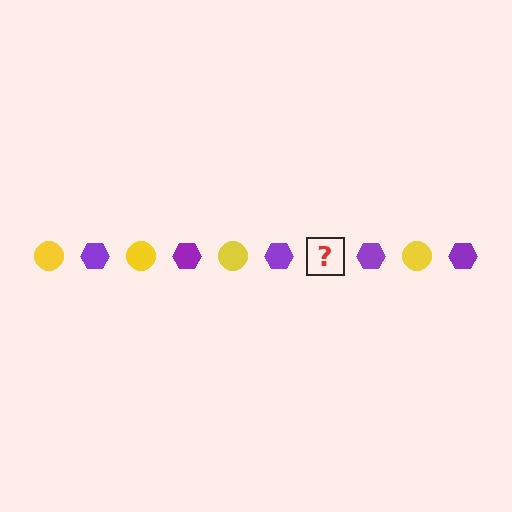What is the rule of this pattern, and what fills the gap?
The rule is that the pattern alternates between yellow circle and purple hexagon. The gap should be filled with a yellow circle.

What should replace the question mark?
The question mark should be replaced with a yellow circle.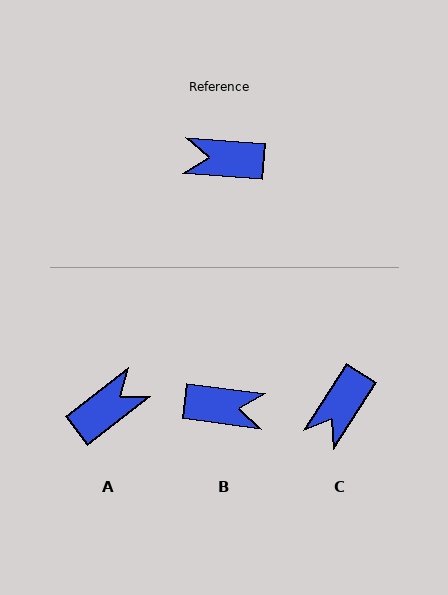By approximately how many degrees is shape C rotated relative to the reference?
Approximately 62 degrees counter-clockwise.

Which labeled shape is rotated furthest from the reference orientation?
B, about 177 degrees away.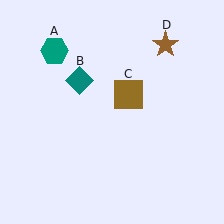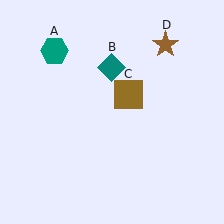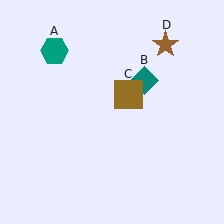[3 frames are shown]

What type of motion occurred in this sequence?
The teal diamond (object B) rotated clockwise around the center of the scene.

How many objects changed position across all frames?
1 object changed position: teal diamond (object B).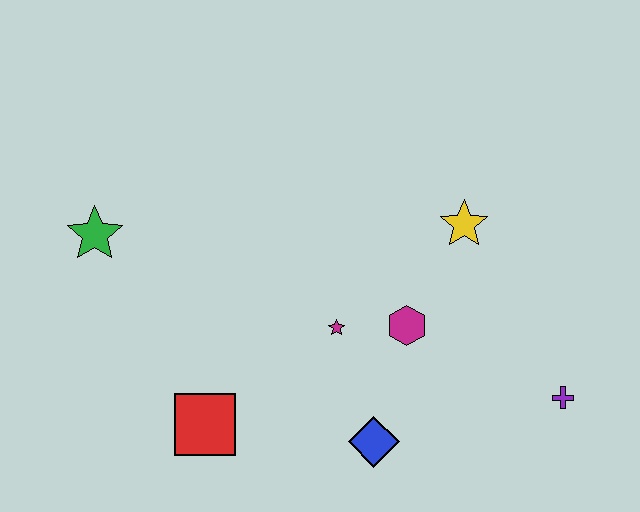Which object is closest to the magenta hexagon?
The magenta star is closest to the magenta hexagon.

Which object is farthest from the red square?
The purple cross is farthest from the red square.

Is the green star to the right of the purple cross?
No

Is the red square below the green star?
Yes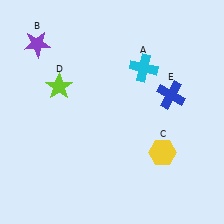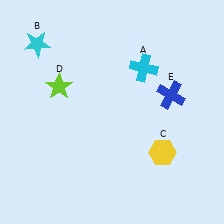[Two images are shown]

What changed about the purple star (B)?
In Image 1, B is purple. In Image 2, it changed to cyan.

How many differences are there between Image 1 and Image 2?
There is 1 difference between the two images.